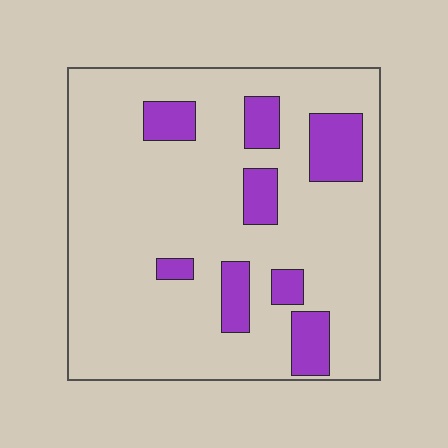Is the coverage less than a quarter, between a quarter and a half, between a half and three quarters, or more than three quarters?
Less than a quarter.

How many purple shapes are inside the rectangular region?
8.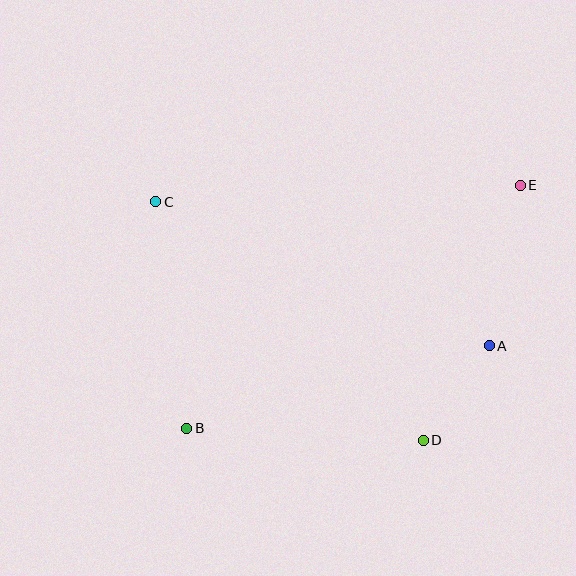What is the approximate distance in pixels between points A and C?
The distance between A and C is approximately 363 pixels.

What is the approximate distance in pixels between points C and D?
The distance between C and D is approximately 358 pixels.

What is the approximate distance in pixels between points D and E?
The distance between D and E is approximately 273 pixels.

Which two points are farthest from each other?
Points B and E are farthest from each other.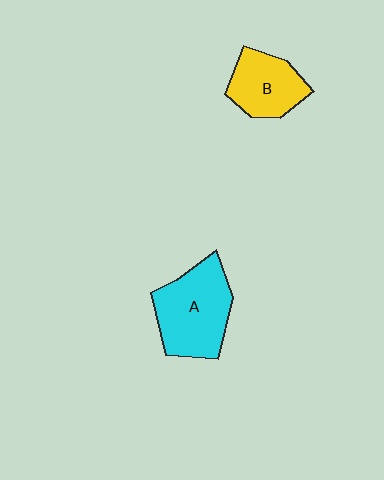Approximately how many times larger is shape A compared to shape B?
Approximately 1.4 times.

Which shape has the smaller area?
Shape B (yellow).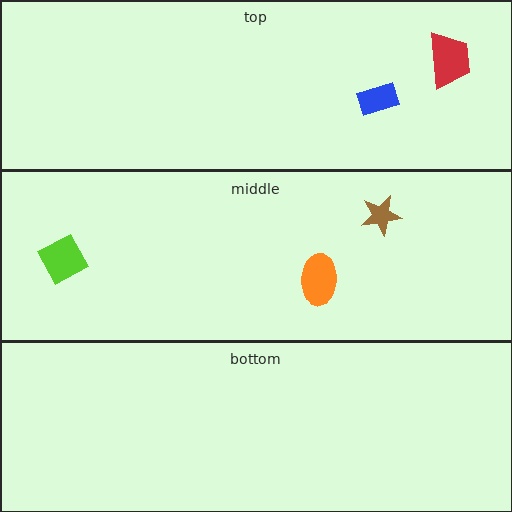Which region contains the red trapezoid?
The top region.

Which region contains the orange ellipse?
The middle region.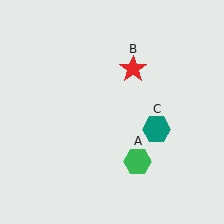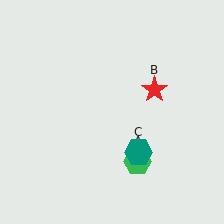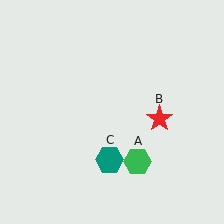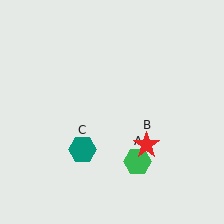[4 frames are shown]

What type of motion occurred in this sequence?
The red star (object B), teal hexagon (object C) rotated clockwise around the center of the scene.